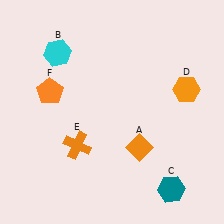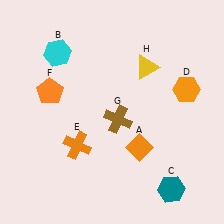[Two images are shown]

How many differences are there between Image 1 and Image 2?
There are 2 differences between the two images.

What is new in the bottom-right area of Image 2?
A brown cross (G) was added in the bottom-right area of Image 2.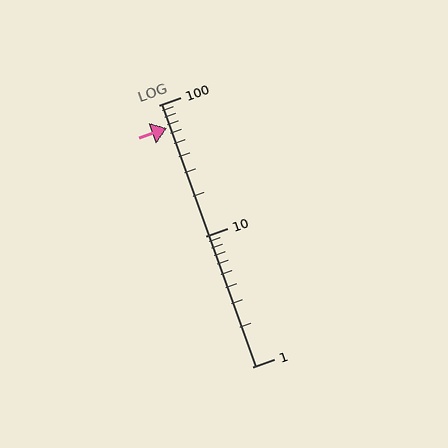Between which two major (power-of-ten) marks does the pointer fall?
The pointer is between 10 and 100.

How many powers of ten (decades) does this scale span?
The scale spans 2 decades, from 1 to 100.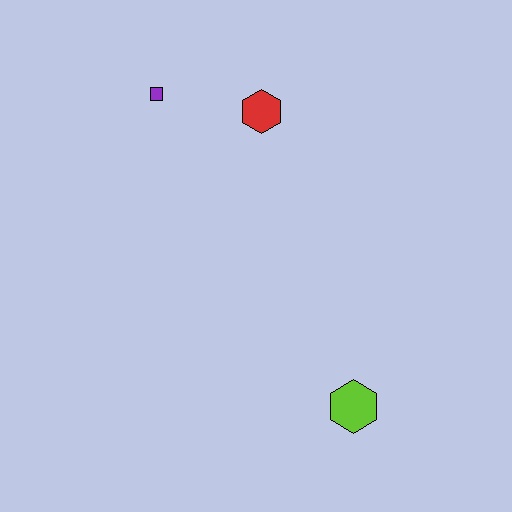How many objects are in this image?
There are 3 objects.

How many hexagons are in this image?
There are 2 hexagons.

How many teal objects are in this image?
There are no teal objects.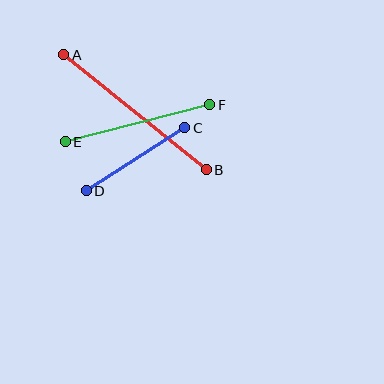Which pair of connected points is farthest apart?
Points A and B are farthest apart.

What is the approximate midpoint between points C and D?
The midpoint is at approximately (136, 159) pixels.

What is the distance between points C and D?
The distance is approximately 117 pixels.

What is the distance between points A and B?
The distance is approximately 183 pixels.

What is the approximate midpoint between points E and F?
The midpoint is at approximately (137, 123) pixels.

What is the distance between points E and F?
The distance is approximately 149 pixels.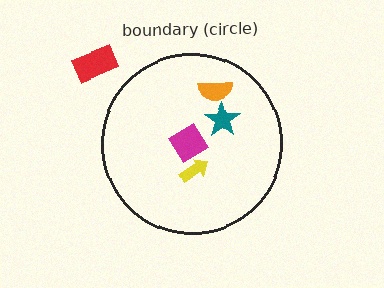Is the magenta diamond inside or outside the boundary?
Inside.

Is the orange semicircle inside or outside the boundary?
Inside.